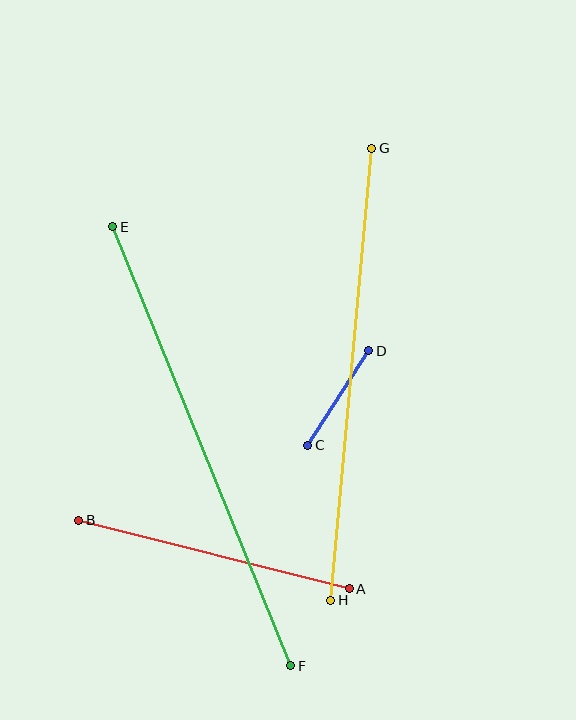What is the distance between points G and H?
The distance is approximately 454 pixels.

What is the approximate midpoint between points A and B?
The midpoint is at approximately (214, 554) pixels.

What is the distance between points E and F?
The distance is approximately 474 pixels.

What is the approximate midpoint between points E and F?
The midpoint is at approximately (202, 446) pixels.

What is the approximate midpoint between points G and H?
The midpoint is at approximately (351, 374) pixels.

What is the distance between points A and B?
The distance is approximately 279 pixels.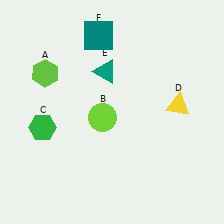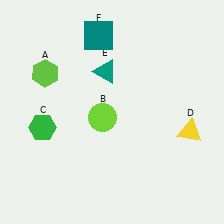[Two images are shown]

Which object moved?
The yellow triangle (D) moved down.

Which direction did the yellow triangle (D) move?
The yellow triangle (D) moved down.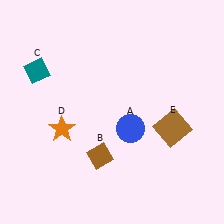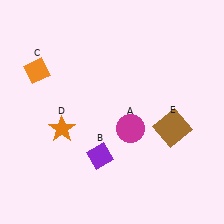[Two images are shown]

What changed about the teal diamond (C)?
In Image 1, C is teal. In Image 2, it changed to orange.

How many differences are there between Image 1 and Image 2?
There are 3 differences between the two images.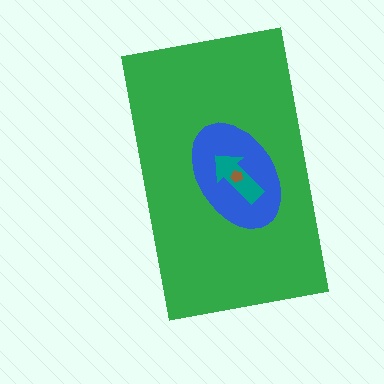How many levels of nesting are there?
4.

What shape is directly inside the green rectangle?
The blue ellipse.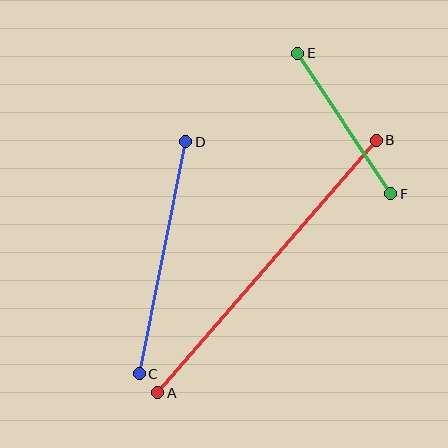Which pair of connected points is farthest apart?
Points A and B are farthest apart.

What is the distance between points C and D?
The distance is approximately 237 pixels.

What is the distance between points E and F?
The distance is approximately 169 pixels.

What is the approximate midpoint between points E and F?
The midpoint is at approximately (344, 123) pixels.